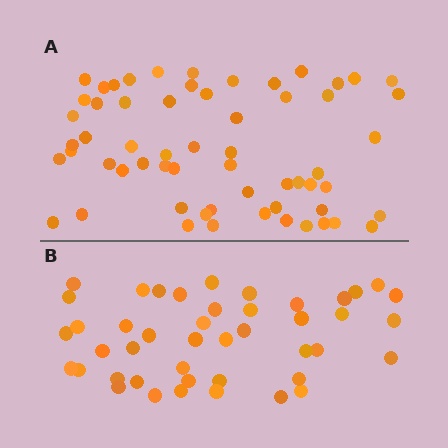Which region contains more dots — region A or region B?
Region A (the top region) has more dots.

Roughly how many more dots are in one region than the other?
Region A has approximately 15 more dots than region B.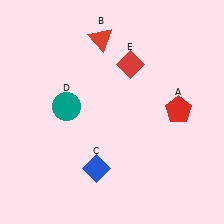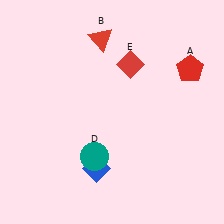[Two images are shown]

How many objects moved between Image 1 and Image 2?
2 objects moved between the two images.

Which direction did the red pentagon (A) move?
The red pentagon (A) moved up.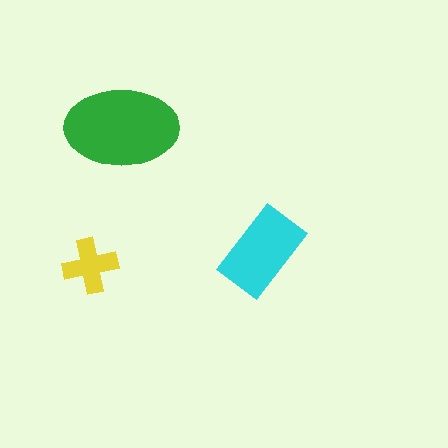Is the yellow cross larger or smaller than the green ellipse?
Smaller.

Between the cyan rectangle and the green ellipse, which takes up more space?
The green ellipse.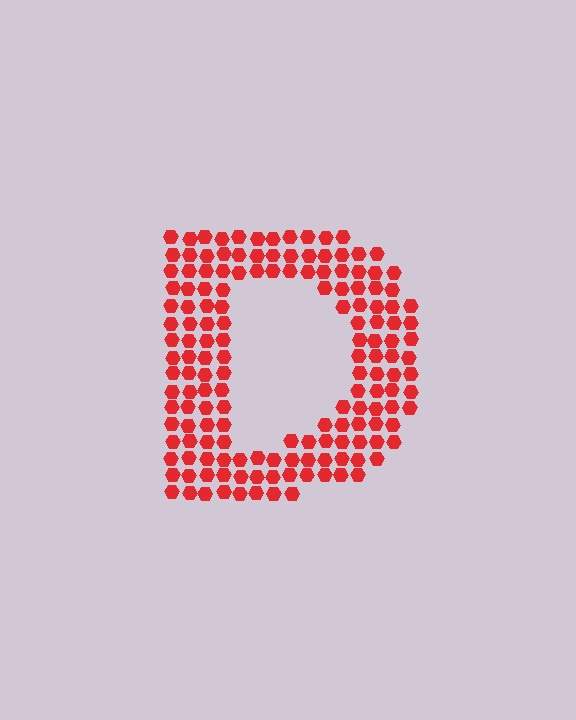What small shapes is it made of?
It is made of small hexagons.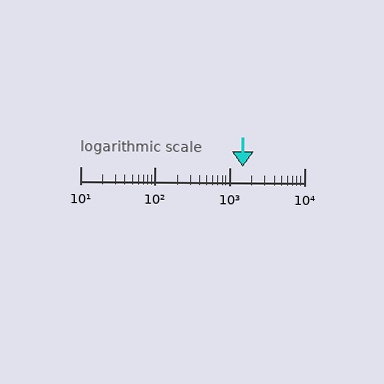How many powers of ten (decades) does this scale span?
The scale spans 3 decades, from 10 to 10000.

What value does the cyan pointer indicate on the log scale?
The pointer indicates approximately 1500.